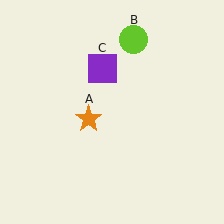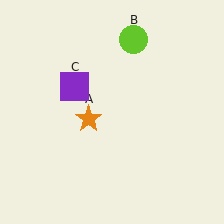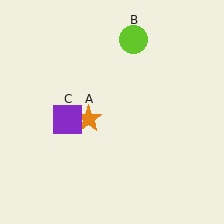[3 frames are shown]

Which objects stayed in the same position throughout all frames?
Orange star (object A) and lime circle (object B) remained stationary.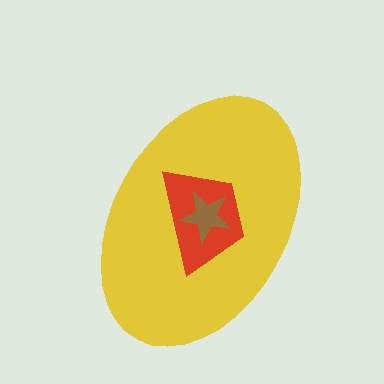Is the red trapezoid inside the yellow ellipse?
Yes.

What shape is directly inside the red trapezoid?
The brown star.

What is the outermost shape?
The yellow ellipse.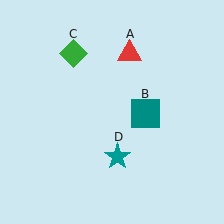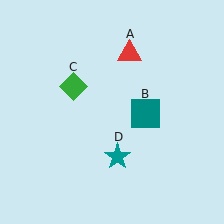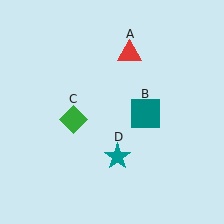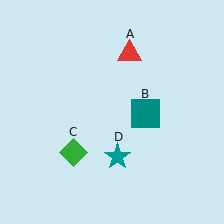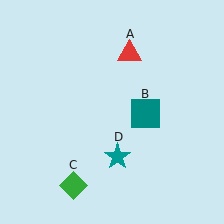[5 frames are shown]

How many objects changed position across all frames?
1 object changed position: green diamond (object C).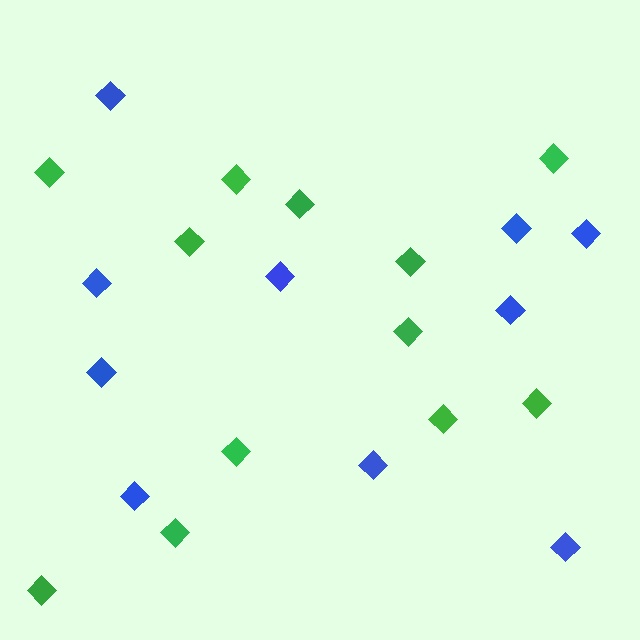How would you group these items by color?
There are 2 groups: one group of blue diamonds (10) and one group of green diamonds (12).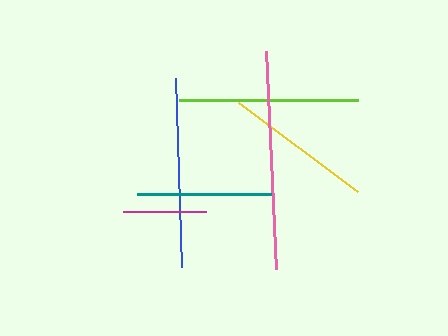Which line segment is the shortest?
The magenta line is the shortest at approximately 83 pixels.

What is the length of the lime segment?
The lime segment is approximately 179 pixels long.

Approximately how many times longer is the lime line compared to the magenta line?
The lime line is approximately 2.1 times the length of the magenta line.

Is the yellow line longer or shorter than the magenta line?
The yellow line is longer than the magenta line.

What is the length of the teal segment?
The teal segment is approximately 137 pixels long.